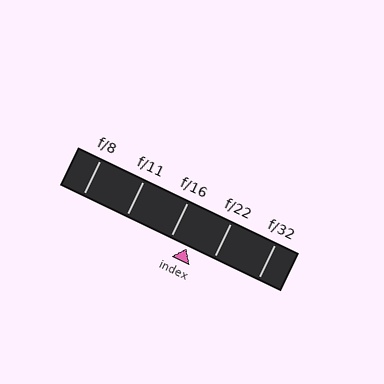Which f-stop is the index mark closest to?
The index mark is closest to f/16.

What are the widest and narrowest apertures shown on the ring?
The widest aperture shown is f/8 and the narrowest is f/32.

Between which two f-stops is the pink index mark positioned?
The index mark is between f/16 and f/22.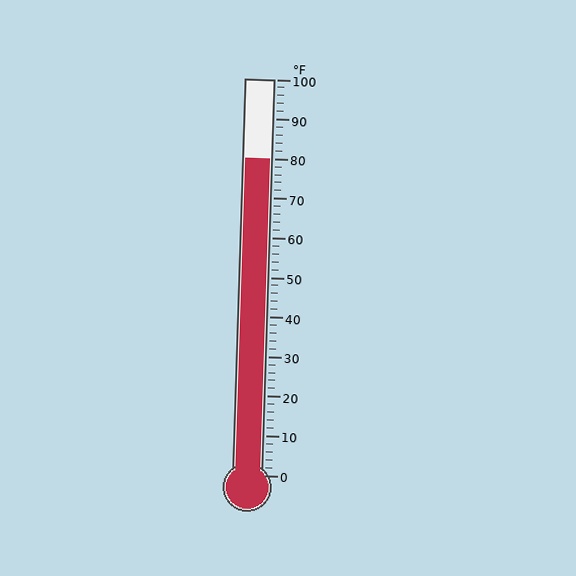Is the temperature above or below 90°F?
The temperature is below 90°F.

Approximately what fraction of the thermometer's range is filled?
The thermometer is filled to approximately 80% of its range.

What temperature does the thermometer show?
The thermometer shows approximately 80°F.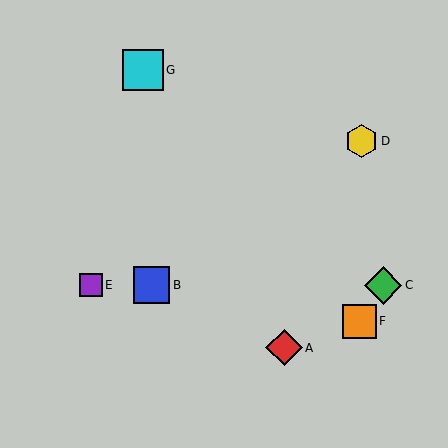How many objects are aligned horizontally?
3 objects (B, C, E) are aligned horizontally.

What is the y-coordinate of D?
Object D is at y≈141.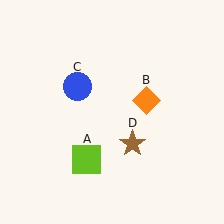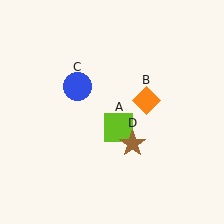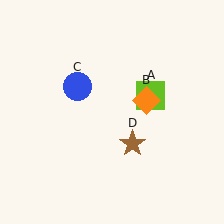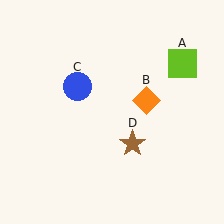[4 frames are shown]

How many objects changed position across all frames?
1 object changed position: lime square (object A).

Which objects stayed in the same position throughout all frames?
Orange diamond (object B) and blue circle (object C) and brown star (object D) remained stationary.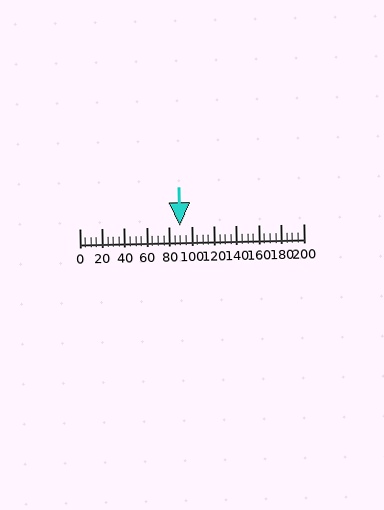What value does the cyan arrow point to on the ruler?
The cyan arrow points to approximately 90.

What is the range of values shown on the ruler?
The ruler shows values from 0 to 200.